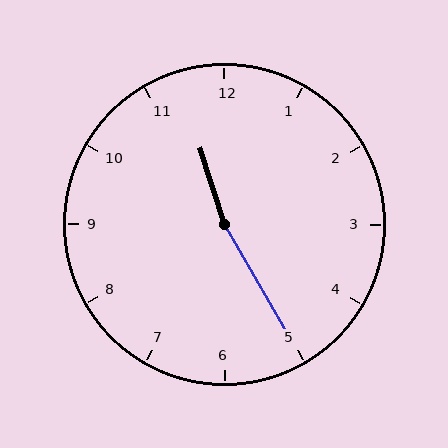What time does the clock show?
11:25.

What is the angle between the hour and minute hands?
Approximately 168 degrees.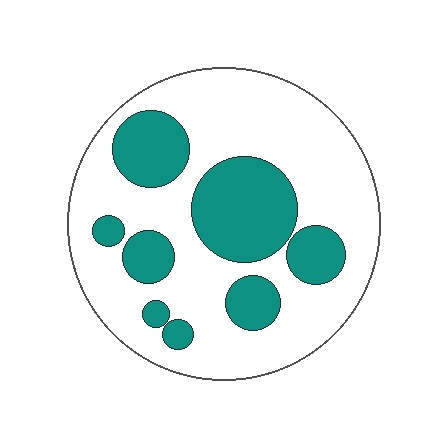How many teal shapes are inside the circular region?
8.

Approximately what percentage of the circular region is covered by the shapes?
Approximately 30%.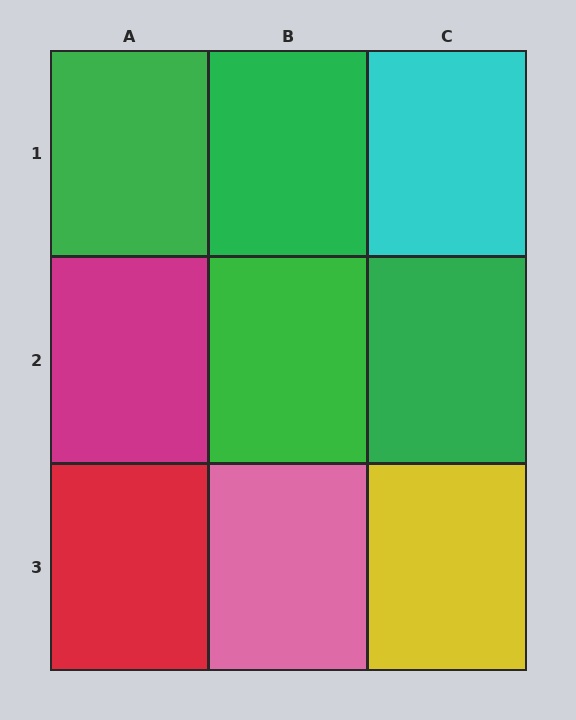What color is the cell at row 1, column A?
Green.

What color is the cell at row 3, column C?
Yellow.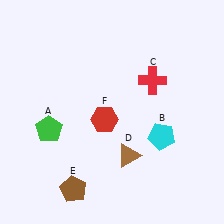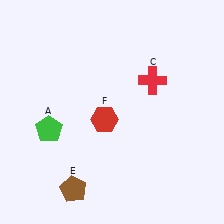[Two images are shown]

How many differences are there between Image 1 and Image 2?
There are 2 differences between the two images.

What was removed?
The brown triangle (D), the cyan pentagon (B) were removed in Image 2.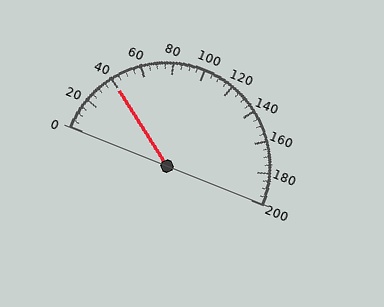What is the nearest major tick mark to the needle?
The nearest major tick mark is 40.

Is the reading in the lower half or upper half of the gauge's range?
The reading is in the lower half of the range (0 to 200).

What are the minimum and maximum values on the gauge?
The gauge ranges from 0 to 200.